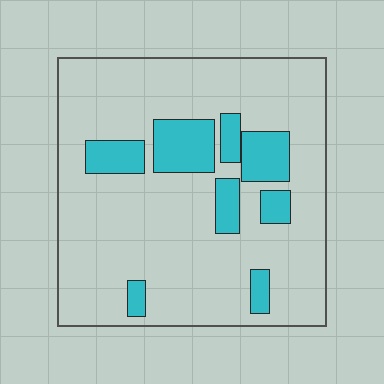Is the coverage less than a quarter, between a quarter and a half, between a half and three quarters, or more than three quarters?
Less than a quarter.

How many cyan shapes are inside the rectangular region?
8.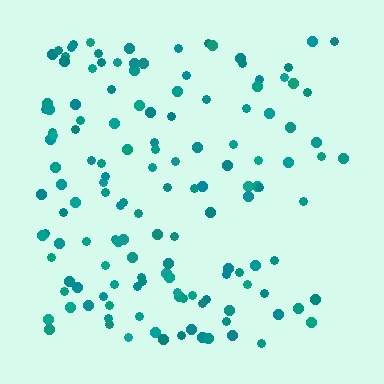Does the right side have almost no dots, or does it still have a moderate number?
Still a moderate number, just noticeably fewer than the left.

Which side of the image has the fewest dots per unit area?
The right.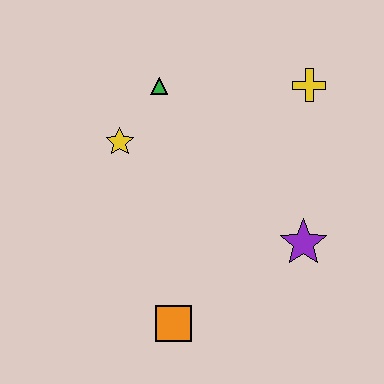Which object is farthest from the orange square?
The yellow cross is farthest from the orange square.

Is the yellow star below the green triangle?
Yes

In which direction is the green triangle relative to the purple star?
The green triangle is above the purple star.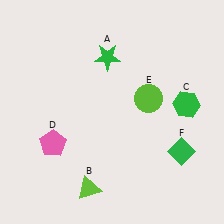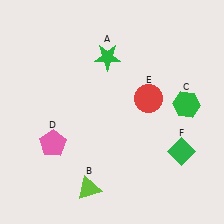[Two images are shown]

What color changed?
The circle (E) changed from lime in Image 1 to red in Image 2.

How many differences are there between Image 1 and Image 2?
There is 1 difference between the two images.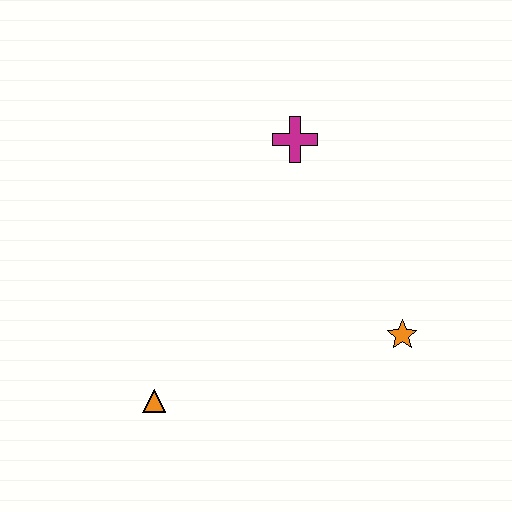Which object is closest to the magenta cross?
The orange star is closest to the magenta cross.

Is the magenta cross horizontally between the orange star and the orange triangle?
Yes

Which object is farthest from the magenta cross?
The orange triangle is farthest from the magenta cross.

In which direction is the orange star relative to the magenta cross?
The orange star is below the magenta cross.